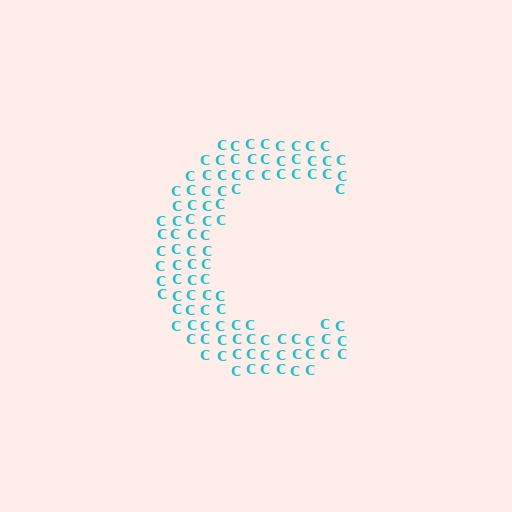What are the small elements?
The small elements are letter C's.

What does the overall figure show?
The overall figure shows the letter C.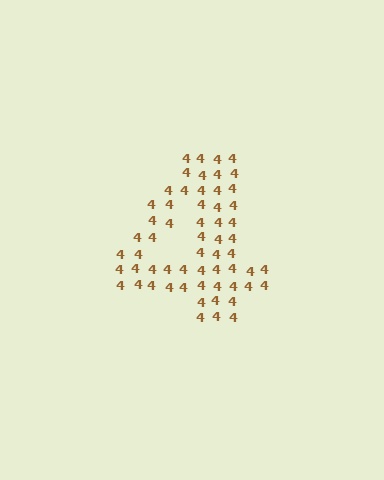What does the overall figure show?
The overall figure shows the digit 4.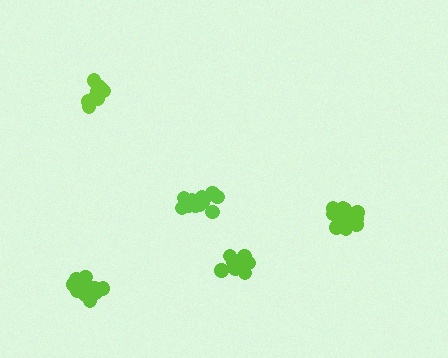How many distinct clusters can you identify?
There are 5 distinct clusters.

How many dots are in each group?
Group 1: 14 dots, Group 2: 11 dots, Group 3: 10 dots, Group 4: 15 dots, Group 5: 15 dots (65 total).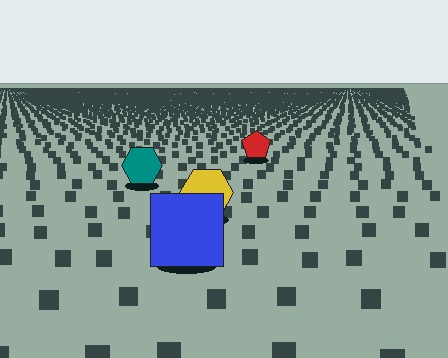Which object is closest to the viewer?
The blue square is closest. The texture marks near it are larger and more spread out.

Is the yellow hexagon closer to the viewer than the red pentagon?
Yes. The yellow hexagon is closer — you can tell from the texture gradient: the ground texture is coarser near it.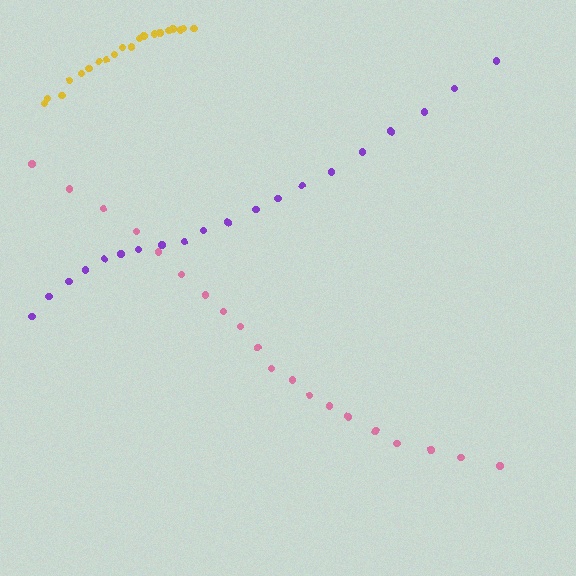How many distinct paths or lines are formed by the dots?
There are 3 distinct paths.